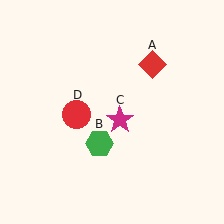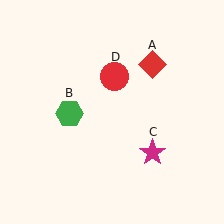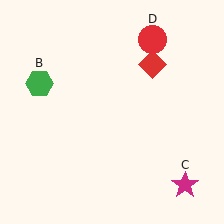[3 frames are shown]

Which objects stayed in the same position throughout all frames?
Red diamond (object A) remained stationary.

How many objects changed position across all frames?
3 objects changed position: green hexagon (object B), magenta star (object C), red circle (object D).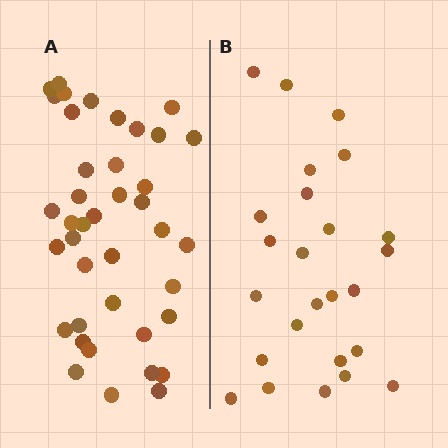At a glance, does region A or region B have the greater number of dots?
Region A (the left region) has more dots.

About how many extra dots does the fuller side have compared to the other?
Region A has approximately 15 more dots than region B.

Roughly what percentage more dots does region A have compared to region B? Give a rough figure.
About 60% more.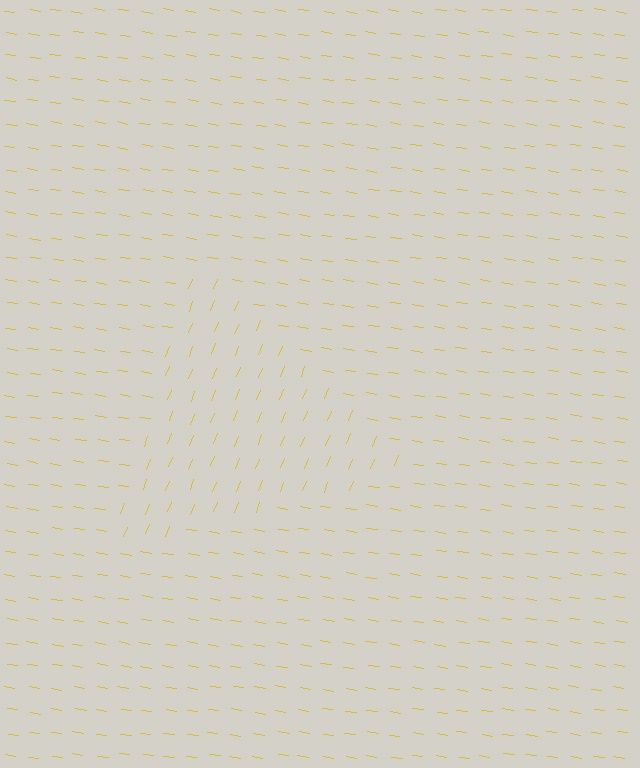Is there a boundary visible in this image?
Yes, there is a texture boundary formed by a change in line orientation.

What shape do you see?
I see a triangle.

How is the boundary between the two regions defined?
The boundary is defined purely by a change in line orientation (approximately 77 degrees difference). All lines are the same color and thickness.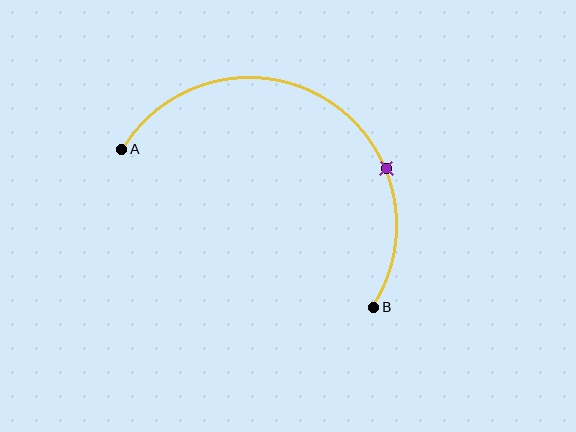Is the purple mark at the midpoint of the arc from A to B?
No. The purple mark lies on the arc but is closer to endpoint B. The arc midpoint would be at the point on the curve equidistant along the arc from both A and B.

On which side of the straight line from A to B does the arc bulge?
The arc bulges above the straight line connecting A and B.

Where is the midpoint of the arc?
The arc midpoint is the point on the curve farthest from the straight line joining A and B. It sits above that line.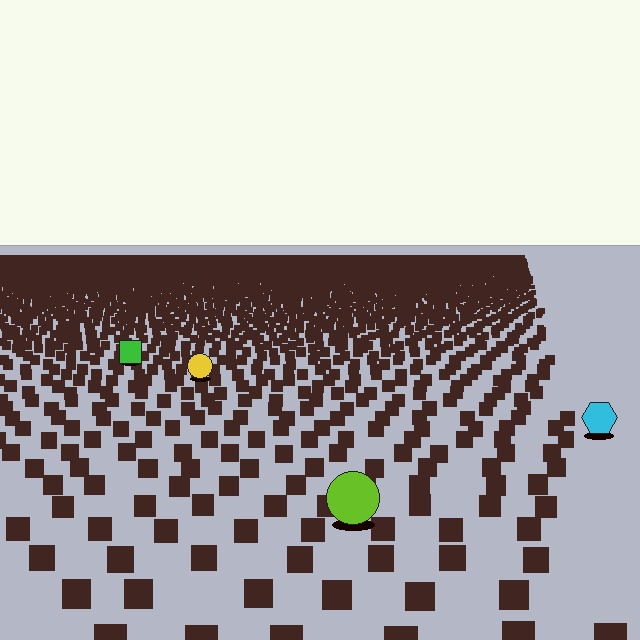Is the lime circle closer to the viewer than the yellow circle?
Yes. The lime circle is closer — you can tell from the texture gradient: the ground texture is coarser near it.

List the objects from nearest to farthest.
From nearest to farthest: the lime circle, the cyan hexagon, the yellow circle, the green square.